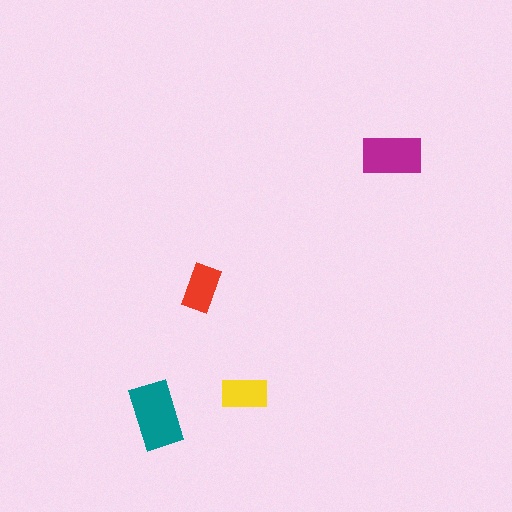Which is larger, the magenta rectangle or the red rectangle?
The magenta one.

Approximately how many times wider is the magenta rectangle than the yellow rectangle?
About 1.5 times wider.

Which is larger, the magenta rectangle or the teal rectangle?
The teal one.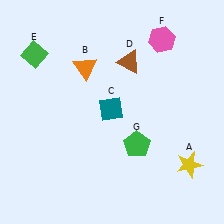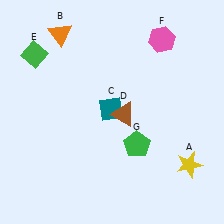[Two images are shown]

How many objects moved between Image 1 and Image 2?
2 objects moved between the two images.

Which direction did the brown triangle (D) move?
The brown triangle (D) moved down.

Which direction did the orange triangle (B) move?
The orange triangle (B) moved up.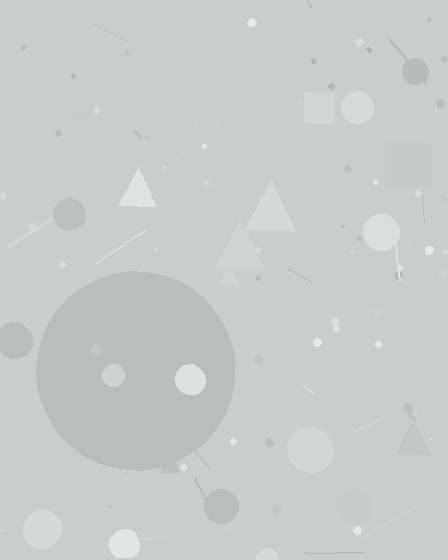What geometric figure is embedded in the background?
A circle is embedded in the background.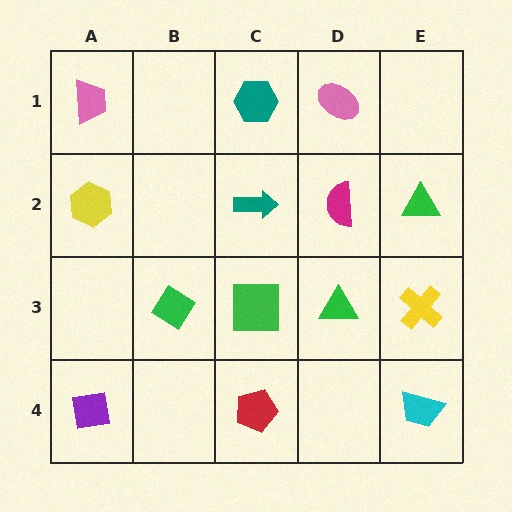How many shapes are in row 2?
4 shapes.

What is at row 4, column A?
A purple square.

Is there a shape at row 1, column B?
No, that cell is empty.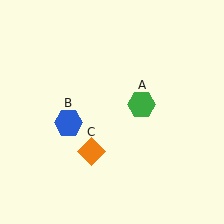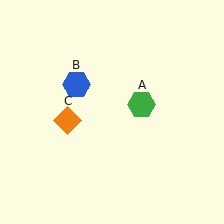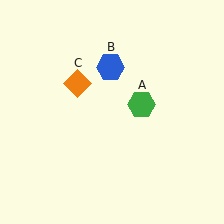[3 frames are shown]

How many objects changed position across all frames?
2 objects changed position: blue hexagon (object B), orange diamond (object C).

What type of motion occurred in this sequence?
The blue hexagon (object B), orange diamond (object C) rotated clockwise around the center of the scene.